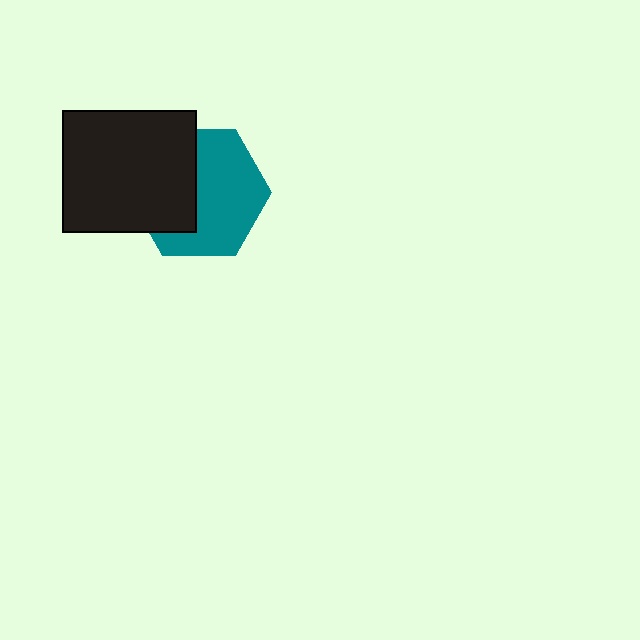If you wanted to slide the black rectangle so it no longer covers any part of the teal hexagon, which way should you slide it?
Slide it left — that is the most direct way to separate the two shapes.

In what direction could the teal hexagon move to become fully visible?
The teal hexagon could move right. That would shift it out from behind the black rectangle entirely.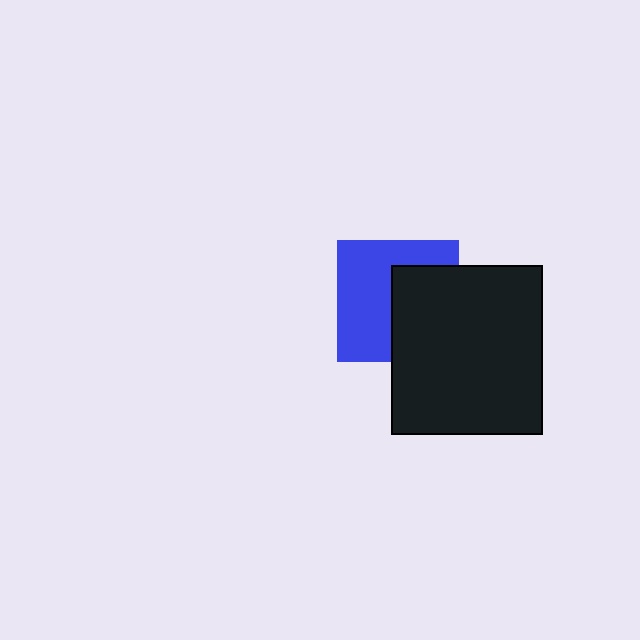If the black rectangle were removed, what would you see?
You would see the complete blue square.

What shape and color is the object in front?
The object in front is a black rectangle.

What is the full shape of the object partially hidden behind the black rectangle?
The partially hidden object is a blue square.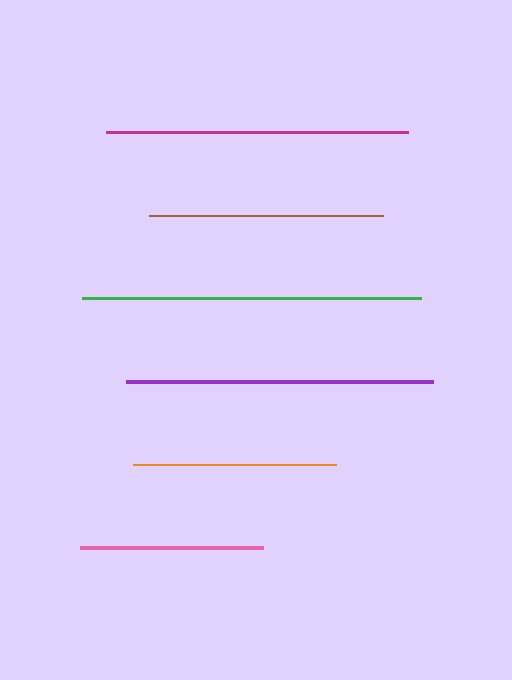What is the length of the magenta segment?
The magenta segment is approximately 302 pixels long.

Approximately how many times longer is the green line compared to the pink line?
The green line is approximately 1.9 times the length of the pink line.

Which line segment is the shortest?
The pink line is the shortest at approximately 183 pixels.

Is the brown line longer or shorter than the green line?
The green line is longer than the brown line.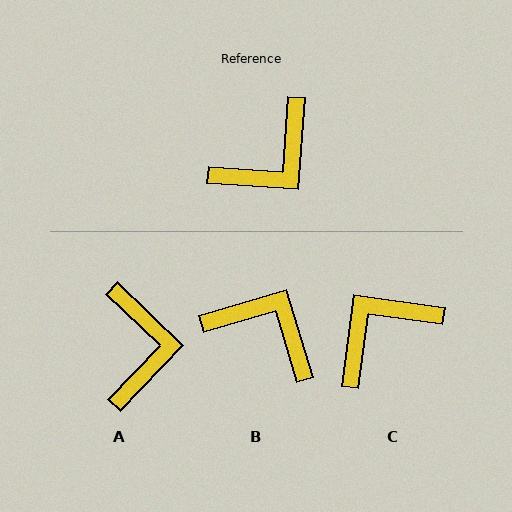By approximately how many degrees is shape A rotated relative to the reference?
Approximately 50 degrees counter-clockwise.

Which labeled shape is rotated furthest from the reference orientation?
C, about 176 degrees away.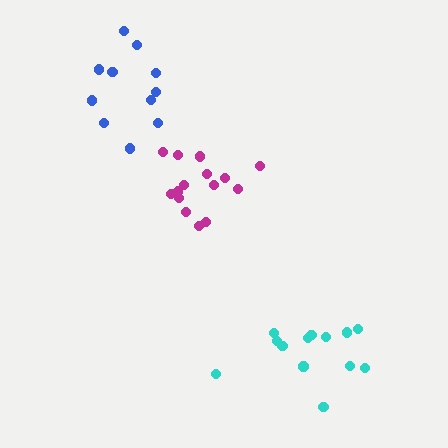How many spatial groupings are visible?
There are 3 spatial groupings.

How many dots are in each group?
Group 1: 16 dots, Group 2: 13 dots, Group 3: 11 dots (40 total).